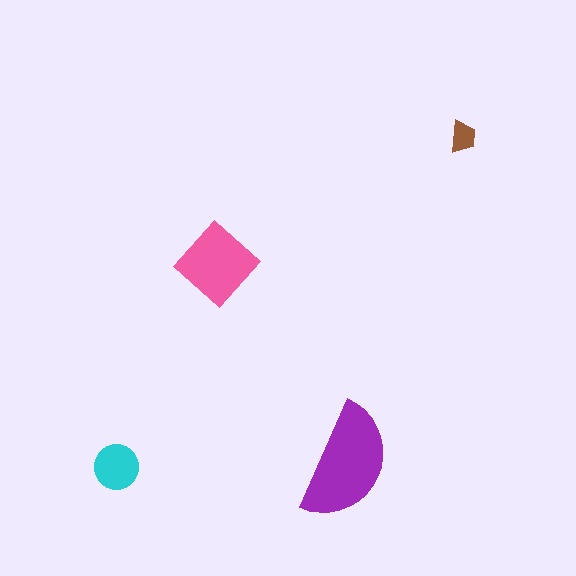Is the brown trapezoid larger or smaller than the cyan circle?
Smaller.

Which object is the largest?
The purple semicircle.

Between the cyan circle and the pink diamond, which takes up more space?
The pink diamond.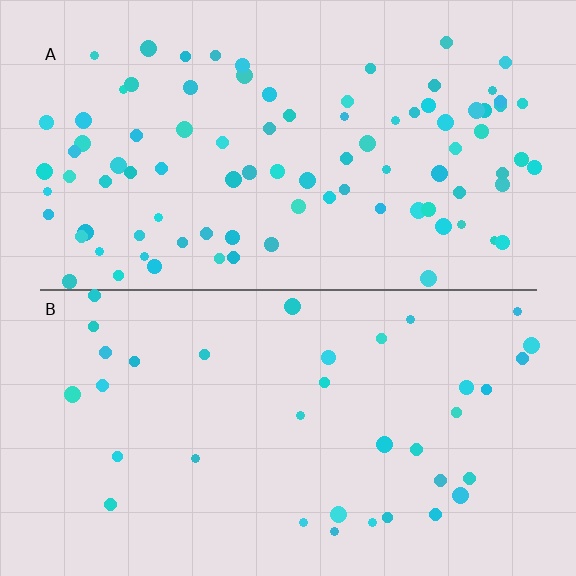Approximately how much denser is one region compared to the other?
Approximately 2.5× — region A over region B.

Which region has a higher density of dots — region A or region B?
A (the top).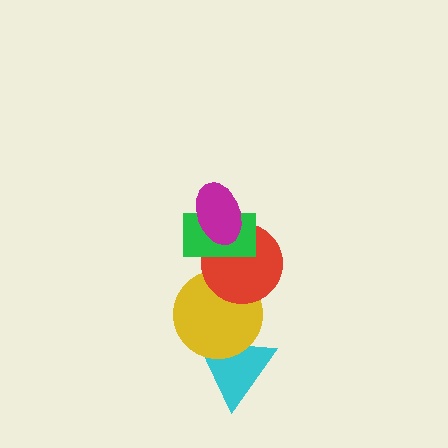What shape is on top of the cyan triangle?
The yellow circle is on top of the cyan triangle.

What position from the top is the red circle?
The red circle is 3rd from the top.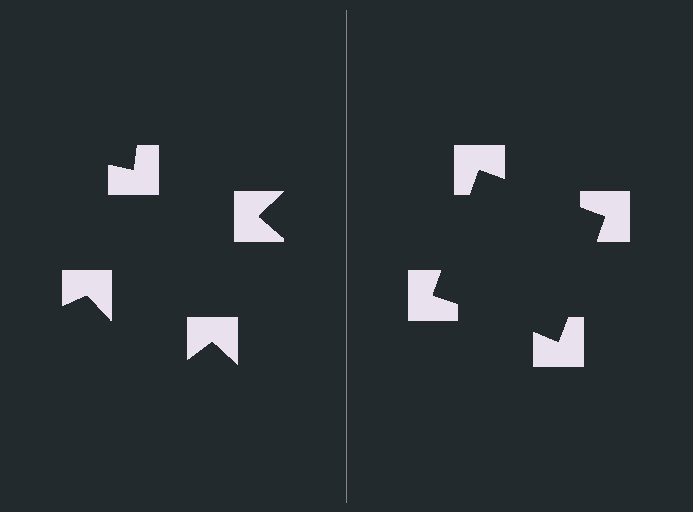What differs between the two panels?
The notched squares are positioned identically on both sides; only the wedge orientations differ. On the right they align to a square; on the left they are misaligned.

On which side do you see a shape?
An illusory square appears on the right side. On the left side the wedge cuts are rotated, so no coherent shape forms.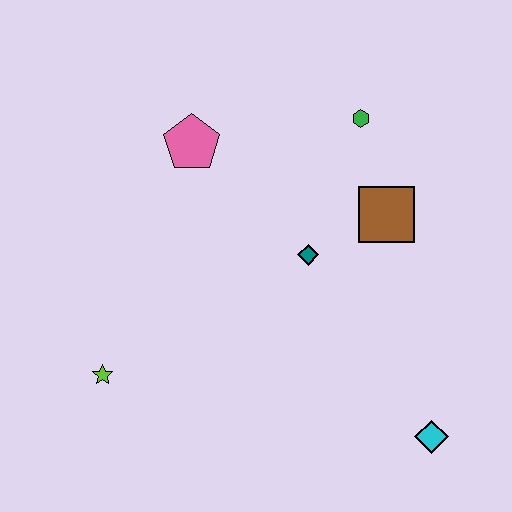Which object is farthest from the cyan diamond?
The pink pentagon is farthest from the cyan diamond.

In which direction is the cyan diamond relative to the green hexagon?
The cyan diamond is below the green hexagon.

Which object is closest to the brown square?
The teal diamond is closest to the brown square.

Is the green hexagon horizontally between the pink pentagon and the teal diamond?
No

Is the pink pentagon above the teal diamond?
Yes